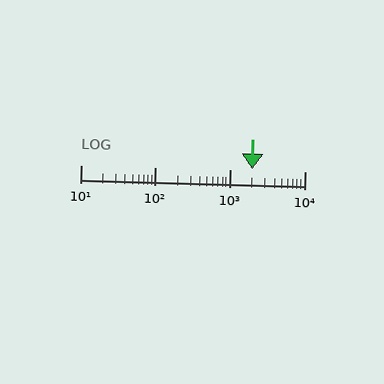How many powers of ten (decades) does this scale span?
The scale spans 3 decades, from 10 to 10000.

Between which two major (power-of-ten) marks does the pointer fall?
The pointer is between 1000 and 10000.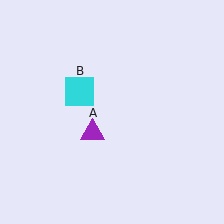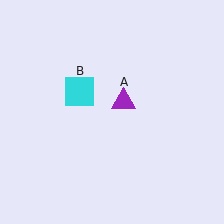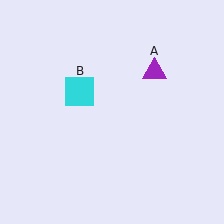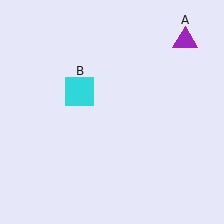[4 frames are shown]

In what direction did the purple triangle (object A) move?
The purple triangle (object A) moved up and to the right.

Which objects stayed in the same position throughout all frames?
Cyan square (object B) remained stationary.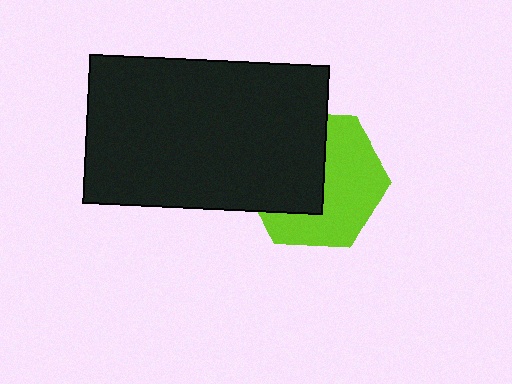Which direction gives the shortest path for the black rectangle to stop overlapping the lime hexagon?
Moving toward the upper-left gives the shortest separation.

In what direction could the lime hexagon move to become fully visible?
The lime hexagon could move toward the lower-right. That would shift it out from behind the black rectangle entirely.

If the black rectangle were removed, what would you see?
You would see the complete lime hexagon.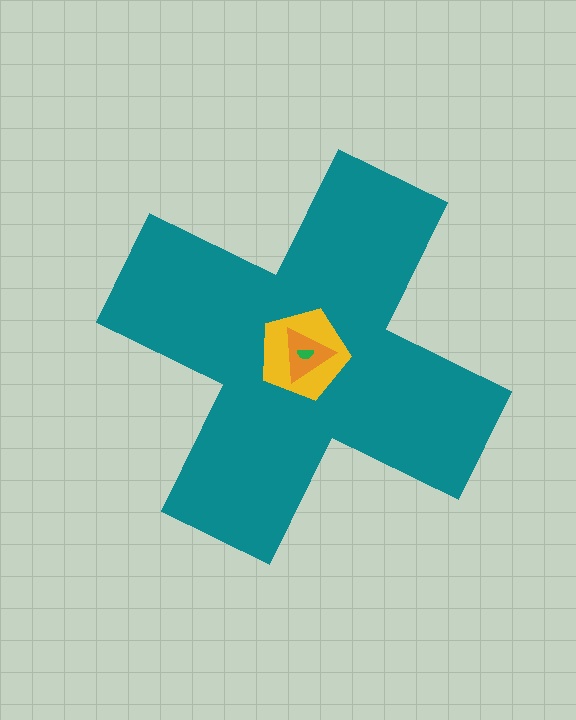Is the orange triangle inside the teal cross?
Yes.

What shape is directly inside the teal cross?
The yellow pentagon.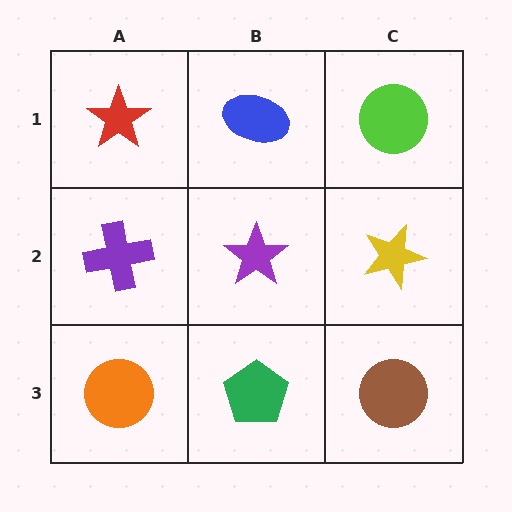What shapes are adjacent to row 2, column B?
A blue ellipse (row 1, column B), a green pentagon (row 3, column B), a purple cross (row 2, column A), a yellow star (row 2, column C).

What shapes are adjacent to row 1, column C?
A yellow star (row 2, column C), a blue ellipse (row 1, column B).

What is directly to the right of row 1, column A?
A blue ellipse.